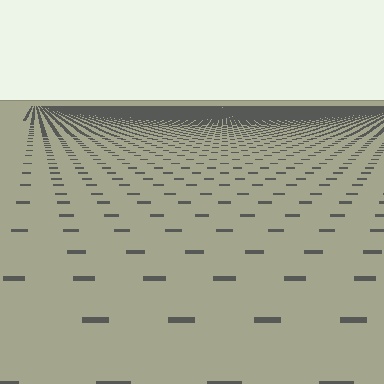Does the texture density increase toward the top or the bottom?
Density increases toward the top.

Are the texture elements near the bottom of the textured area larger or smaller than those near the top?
Larger. Near the bottom, elements are closer to the viewer and appear at a bigger on-screen size.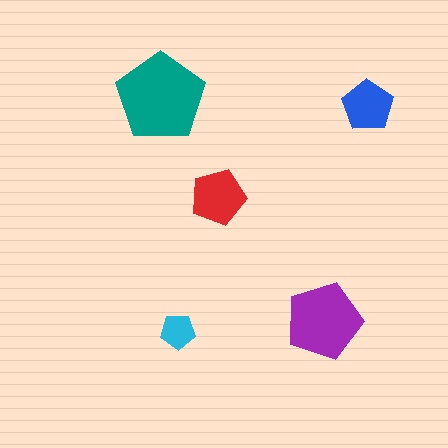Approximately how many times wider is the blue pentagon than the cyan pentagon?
About 1.5 times wider.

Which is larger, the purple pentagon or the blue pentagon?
The purple one.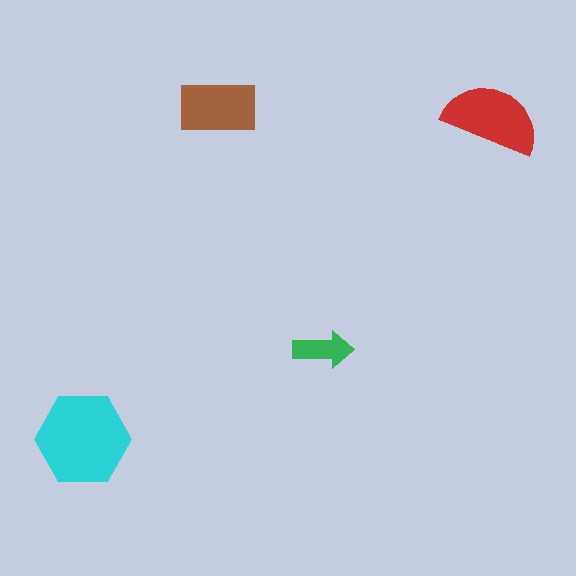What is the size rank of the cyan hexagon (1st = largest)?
1st.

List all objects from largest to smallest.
The cyan hexagon, the red semicircle, the brown rectangle, the green arrow.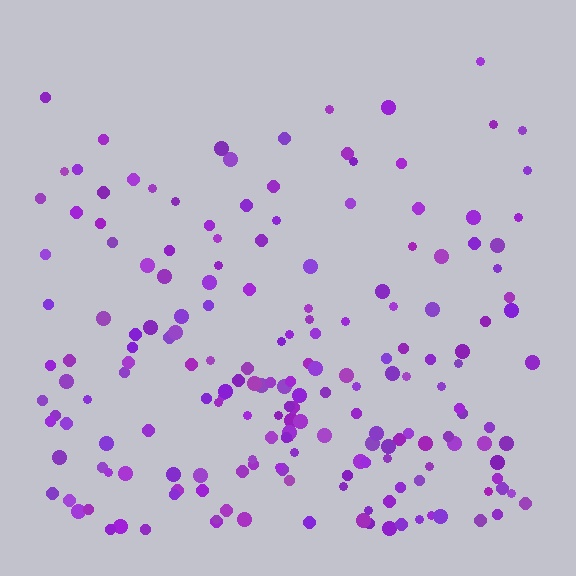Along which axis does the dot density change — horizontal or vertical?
Vertical.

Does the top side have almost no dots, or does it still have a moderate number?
Still a moderate number, just noticeably fewer than the bottom.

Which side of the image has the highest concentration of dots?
The bottom.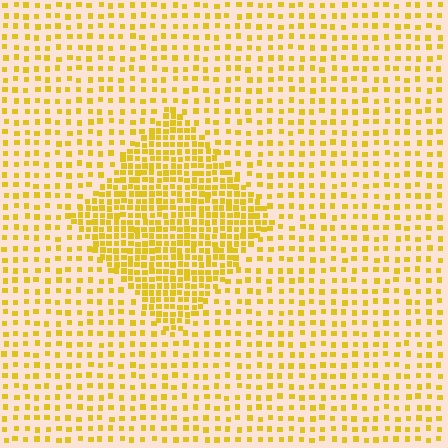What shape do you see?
I see a diamond.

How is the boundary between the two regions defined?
The boundary is defined by a change in element density (approximately 2.3x ratio). All elements are the same color, size, and shape.